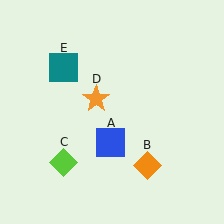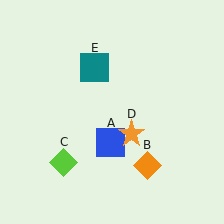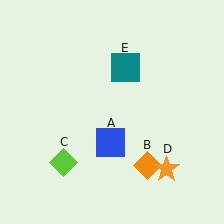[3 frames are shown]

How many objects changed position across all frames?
2 objects changed position: orange star (object D), teal square (object E).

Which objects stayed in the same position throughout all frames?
Blue square (object A) and orange diamond (object B) and lime diamond (object C) remained stationary.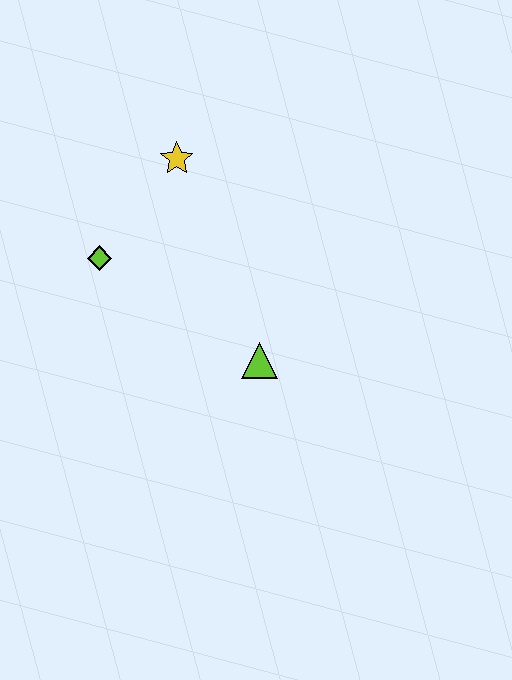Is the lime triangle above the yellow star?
No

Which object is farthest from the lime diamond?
The lime triangle is farthest from the lime diamond.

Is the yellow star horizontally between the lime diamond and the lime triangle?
Yes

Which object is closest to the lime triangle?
The lime diamond is closest to the lime triangle.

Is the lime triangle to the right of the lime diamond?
Yes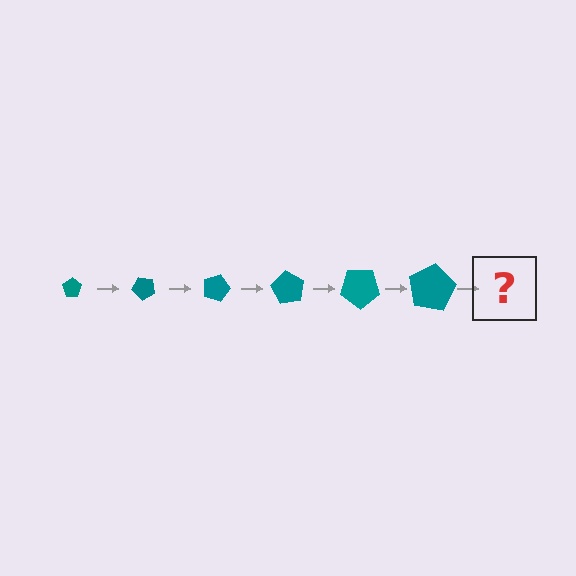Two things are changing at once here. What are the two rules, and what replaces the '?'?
The two rules are that the pentagon grows larger each step and it rotates 45 degrees each step. The '?' should be a pentagon, larger than the previous one and rotated 270 degrees from the start.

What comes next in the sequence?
The next element should be a pentagon, larger than the previous one and rotated 270 degrees from the start.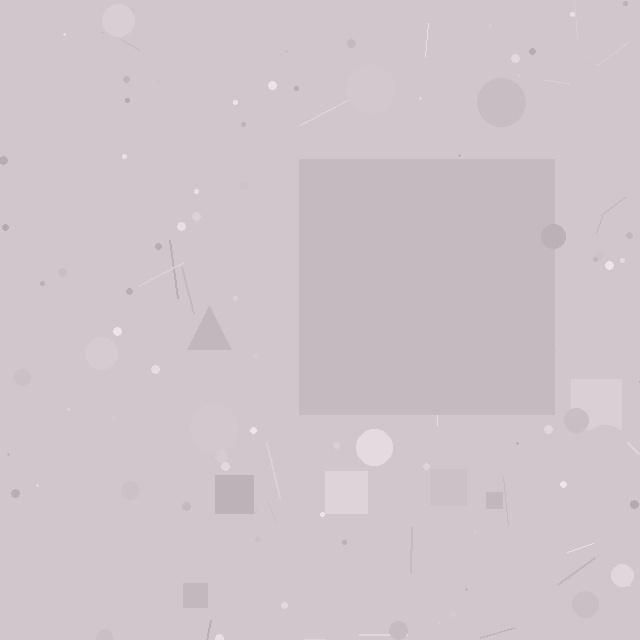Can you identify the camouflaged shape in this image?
The camouflaged shape is a square.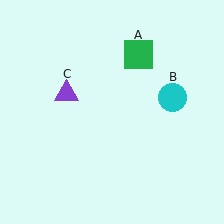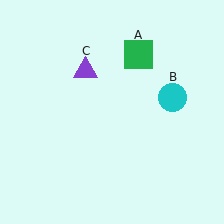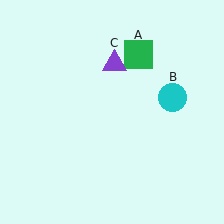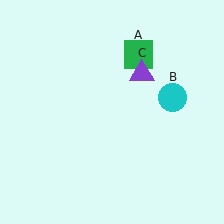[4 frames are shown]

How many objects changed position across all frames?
1 object changed position: purple triangle (object C).